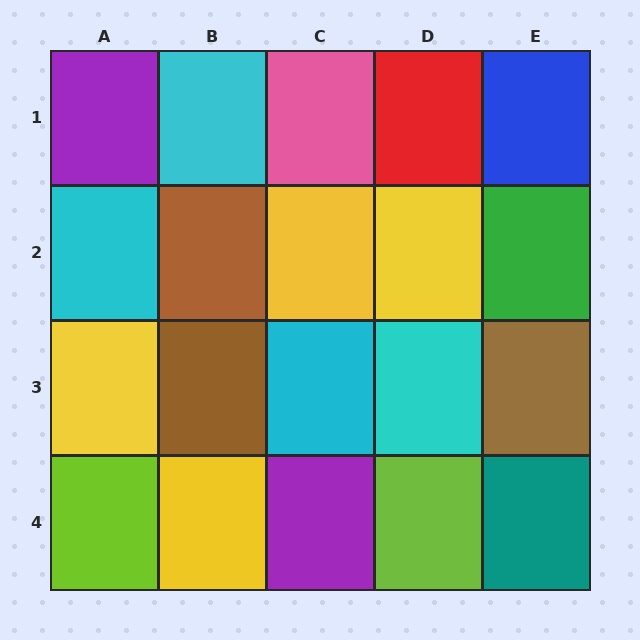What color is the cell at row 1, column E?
Blue.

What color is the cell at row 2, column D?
Yellow.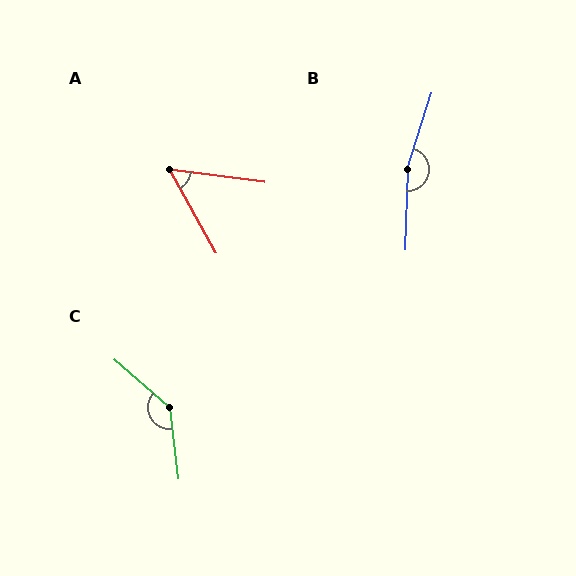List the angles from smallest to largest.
A (54°), C (138°), B (164°).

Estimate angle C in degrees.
Approximately 138 degrees.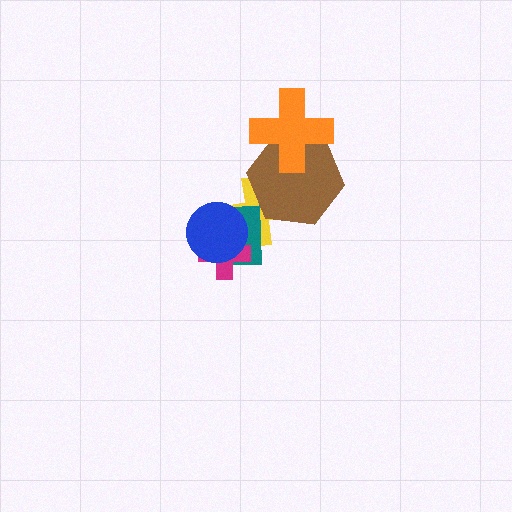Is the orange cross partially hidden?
No, no other shape covers it.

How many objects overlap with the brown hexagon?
2 objects overlap with the brown hexagon.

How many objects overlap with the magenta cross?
3 objects overlap with the magenta cross.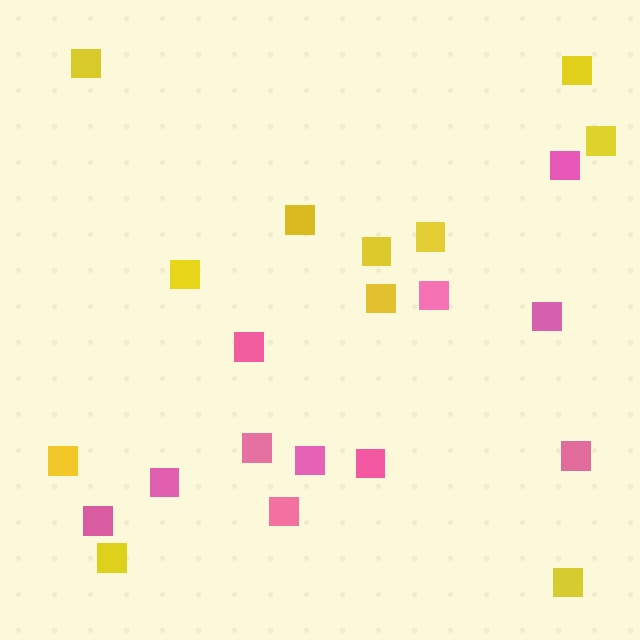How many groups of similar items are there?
There are 2 groups: one group of pink squares (11) and one group of yellow squares (11).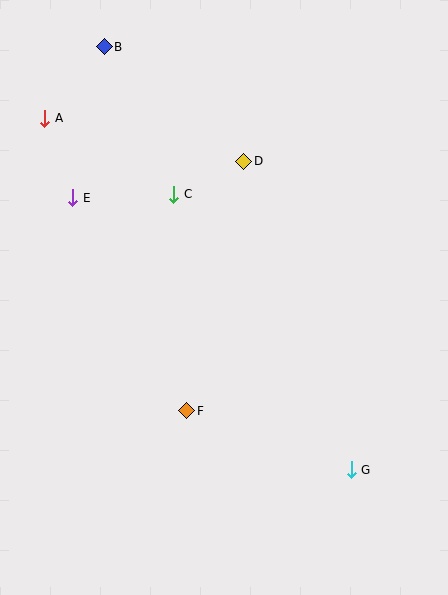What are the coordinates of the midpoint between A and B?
The midpoint between A and B is at (74, 82).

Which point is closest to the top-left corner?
Point B is closest to the top-left corner.